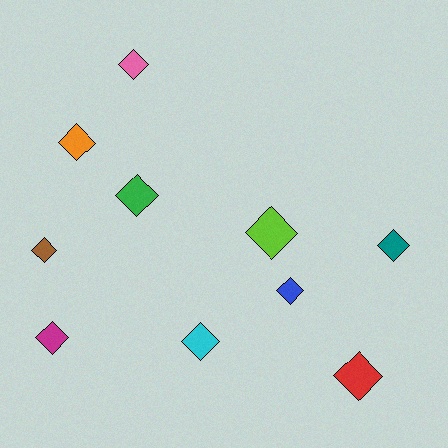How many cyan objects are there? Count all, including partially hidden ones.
There is 1 cyan object.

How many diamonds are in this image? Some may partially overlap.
There are 10 diamonds.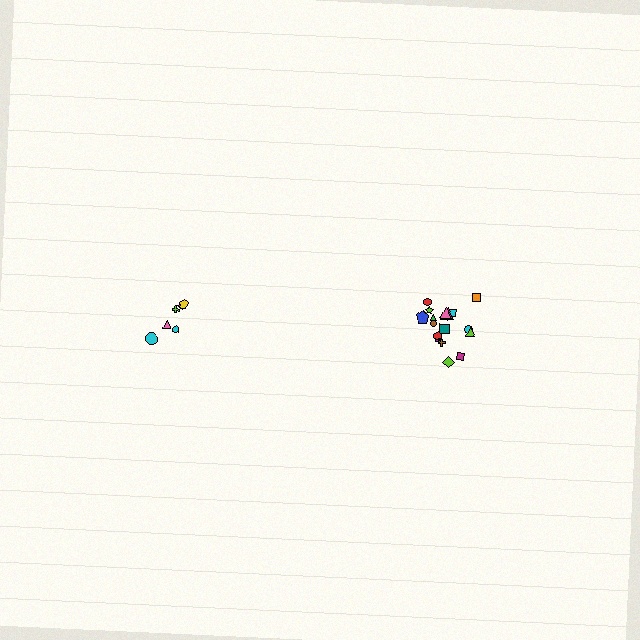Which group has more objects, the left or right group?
The right group.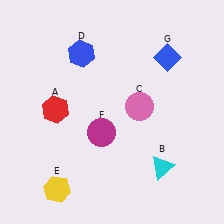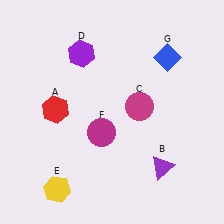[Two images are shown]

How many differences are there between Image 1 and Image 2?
There are 3 differences between the two images.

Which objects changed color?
B changed from cyan to purple. C changed from pink to magenta. D changed from blue to purple.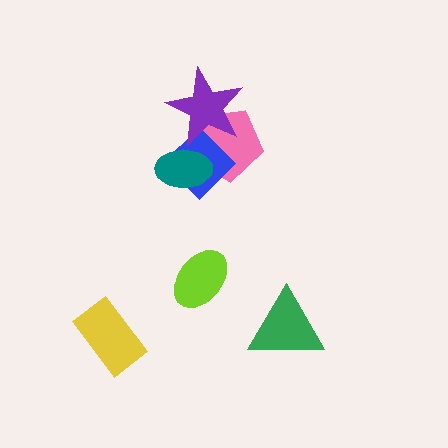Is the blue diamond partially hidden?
Yes, it is partially covered by another shape.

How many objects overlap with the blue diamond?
3 objects overlap with the blue diamond.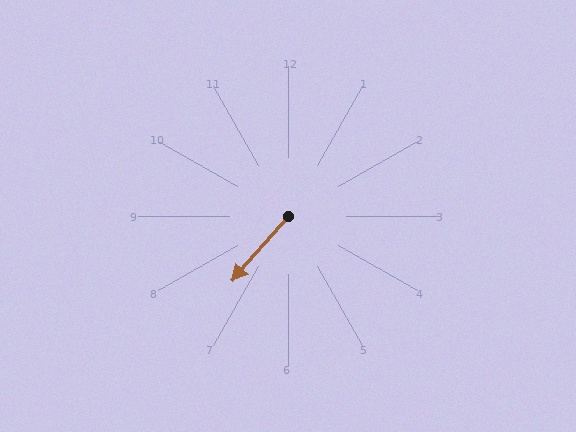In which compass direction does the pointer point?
Southwest.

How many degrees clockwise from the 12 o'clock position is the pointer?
Approximately 221 degrees.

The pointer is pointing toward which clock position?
Roughly 7 o'clock.